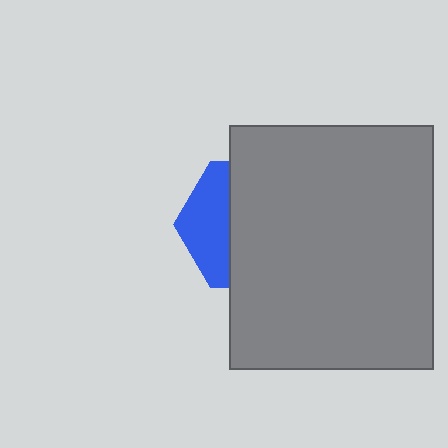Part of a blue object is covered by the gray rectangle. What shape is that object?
It is a hexagon.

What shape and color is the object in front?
The object in front is a gray rectangle.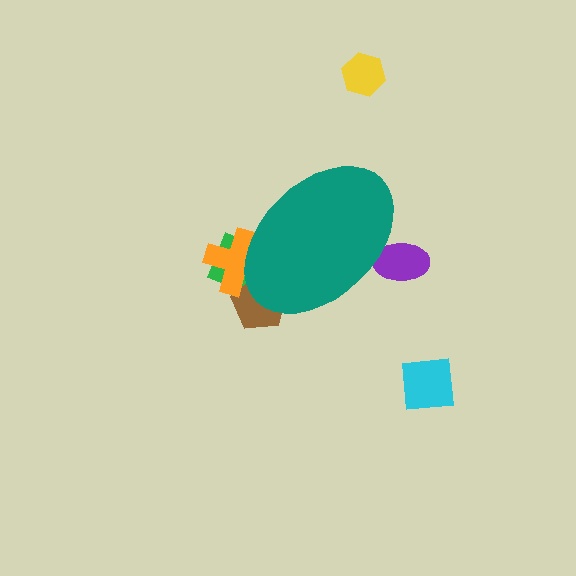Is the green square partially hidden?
Yes, the green square is partially hidden behind the teal ellipse.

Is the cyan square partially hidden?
No, the cyan square is fully visible.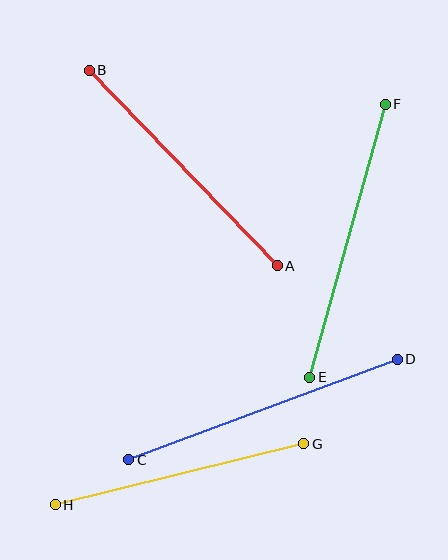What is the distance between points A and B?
The distance is approximately 271 pixels.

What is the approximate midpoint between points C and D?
The midpoint is at approximately (263, 410) pixels.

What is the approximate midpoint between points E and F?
The midpoint is at approximately (348, 241) pixels.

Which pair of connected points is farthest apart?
Points C and D are farthest apart.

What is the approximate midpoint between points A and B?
The midpoint is at approximately (183, 168) pixels.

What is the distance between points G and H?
The distance is approximately 256 pixels.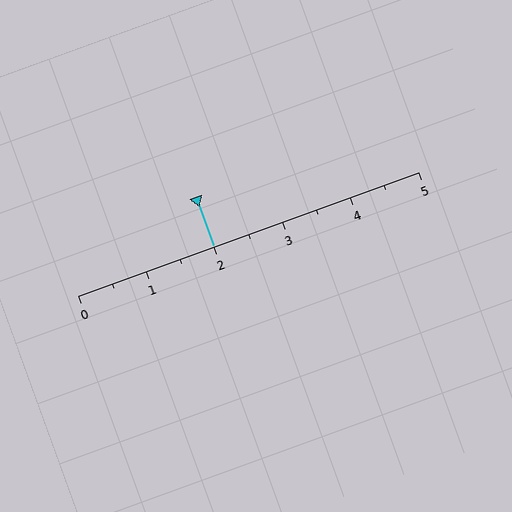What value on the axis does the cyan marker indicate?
The marker indicates approximately 2.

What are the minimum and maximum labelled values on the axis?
The axis runs from 0 to 5.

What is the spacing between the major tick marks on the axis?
The major ticks are spaced 1 apart.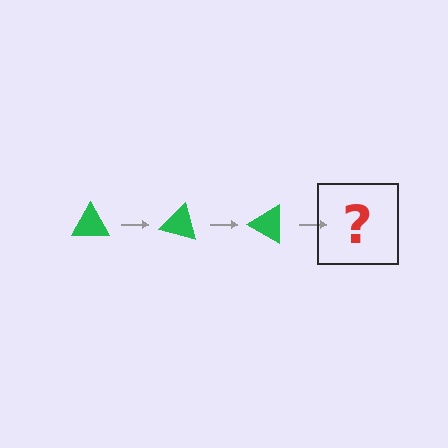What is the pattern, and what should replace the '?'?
The pattern is that the triangle rotates 15 degrees each step. The '?' should be a green triangle rotated 45 degrees.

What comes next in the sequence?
The next element should be a green triangle rotated 45 degrees.